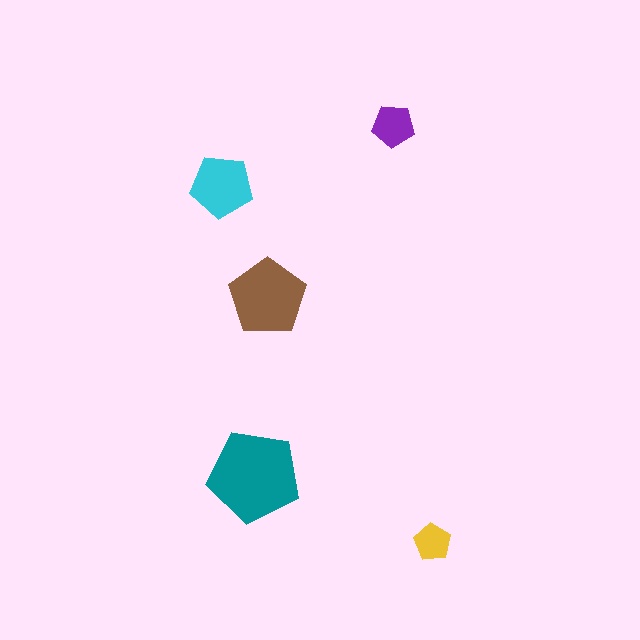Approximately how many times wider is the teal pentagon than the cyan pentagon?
About 1.5 times wider.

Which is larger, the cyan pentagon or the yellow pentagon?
The cyan one.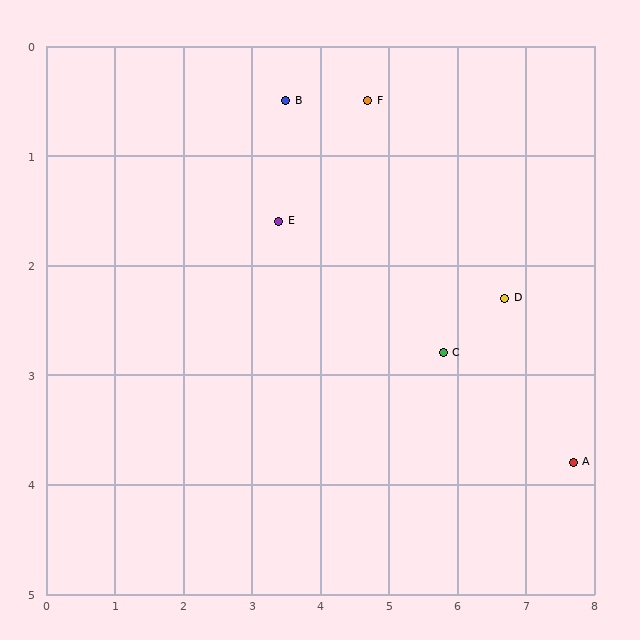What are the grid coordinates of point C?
Point C is at approximately (5.8, 2.8).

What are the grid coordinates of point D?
Point D is at approximately (6.7, 2.3).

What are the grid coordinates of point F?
Point F is at approximately (4.7, 0.5).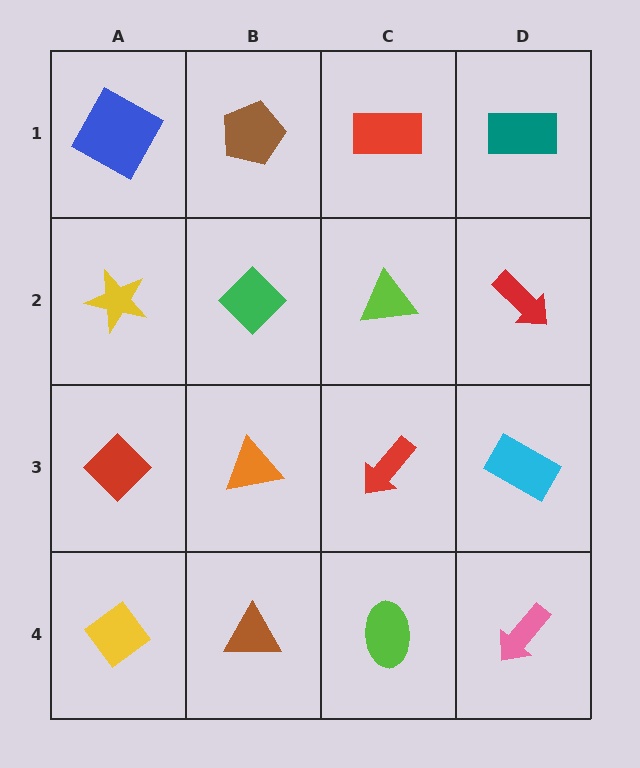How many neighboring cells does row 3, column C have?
4.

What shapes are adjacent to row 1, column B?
A green diamond (row 2, column B), a blue square (row 1, column A), a red rectangle (row 1, column C).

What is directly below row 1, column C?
A lime triangle.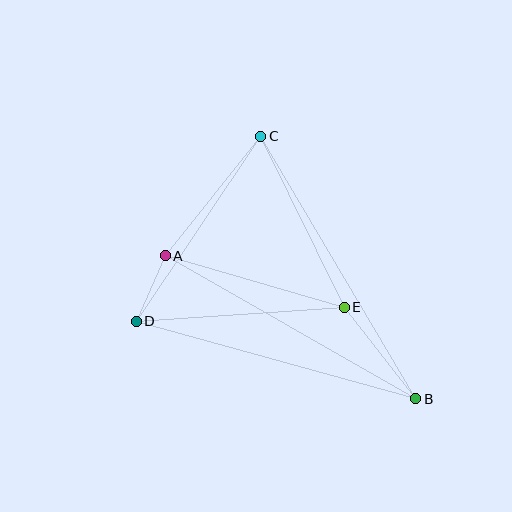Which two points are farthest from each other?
Points B and C are farthest from each other.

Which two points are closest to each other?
Points A and D are closest to each other.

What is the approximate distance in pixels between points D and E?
The distance between D and E is approximately 209 pixels.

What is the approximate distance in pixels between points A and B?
The distance between A and B is approximately 288 pixels.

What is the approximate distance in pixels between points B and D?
The distance between B and D is approximately 290 pixels.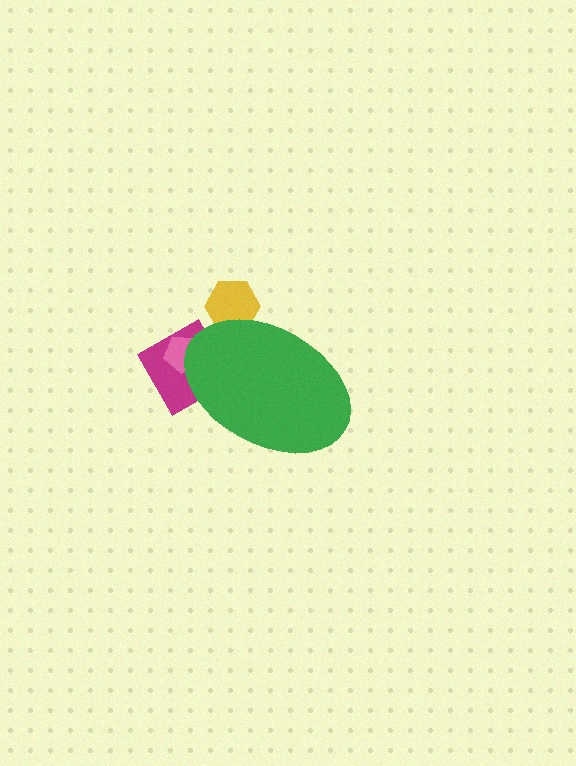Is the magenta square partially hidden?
Yes, the magenta square is partially hidden behind the green ellipse.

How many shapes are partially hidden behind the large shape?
3 shapes are partially hidden.